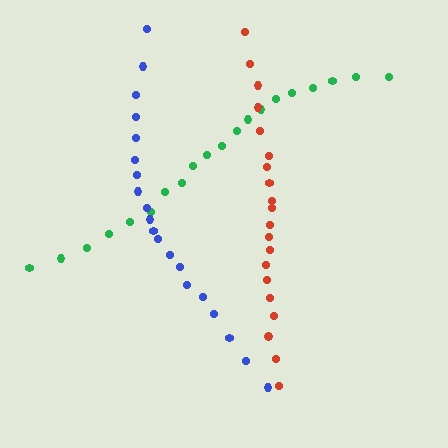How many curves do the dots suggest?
There are 3 distinct paths.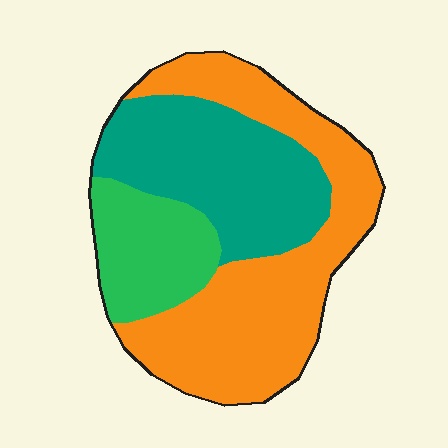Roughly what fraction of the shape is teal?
Teal covers 33% of the shape.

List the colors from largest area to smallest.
From largest to smallest: orange, teal, green.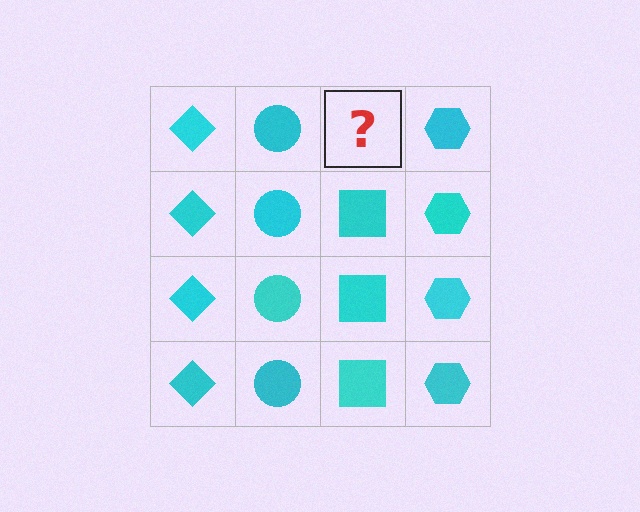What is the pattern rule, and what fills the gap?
The rule is that each column has a consistent shape. The gap should be filled with a cyan square.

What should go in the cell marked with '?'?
The missing cell should contain a cyan square.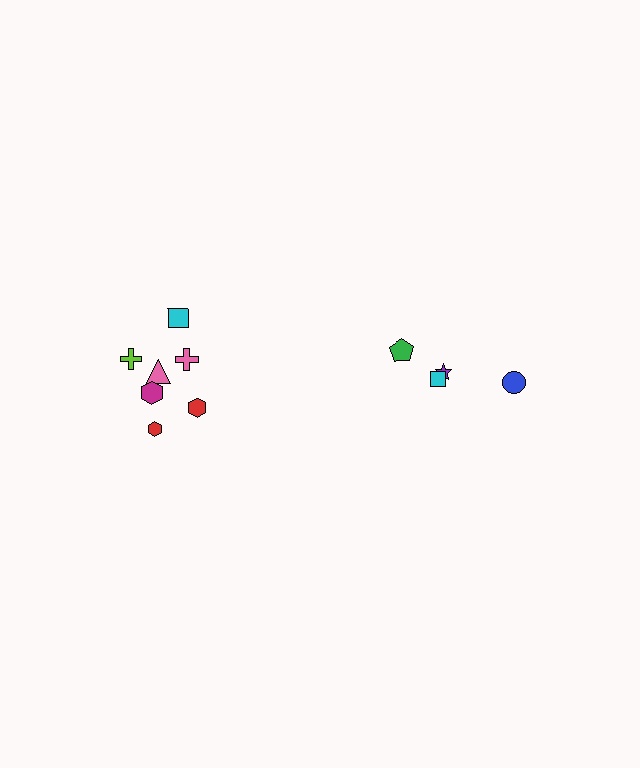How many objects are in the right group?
There are 4 objects.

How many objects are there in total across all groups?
There are 11 objects.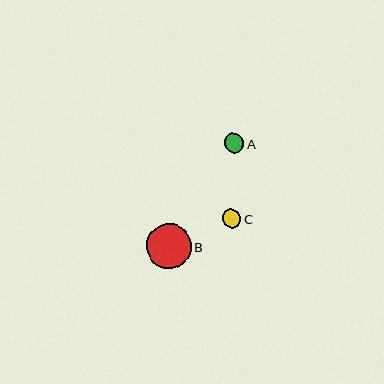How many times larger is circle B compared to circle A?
Circle B is approximately 2.3 times the size of circle A.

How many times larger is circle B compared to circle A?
Circle B is approximately 2.3 times the size of circle A.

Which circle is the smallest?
Circle C is the smallest with a size of approximately 19 pixels.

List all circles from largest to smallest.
From largest to smallest: B, A, C.